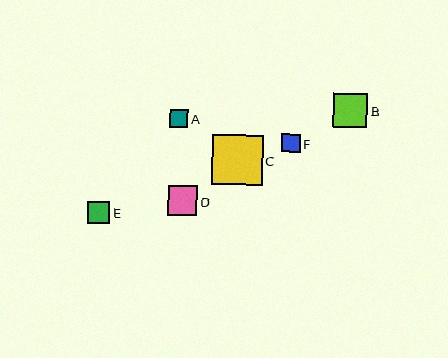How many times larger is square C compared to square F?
Square C is approximately 2.8 times the size of square F.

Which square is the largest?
Square C is the largest with a size of approximately 50 pixels.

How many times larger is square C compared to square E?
Square C is approximately 2.3 times the size of square E.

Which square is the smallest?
Square A is the smallest with a size of approximately 18 pixels.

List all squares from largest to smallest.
From largest to smallest: C, B, D, E, F, A.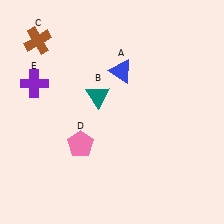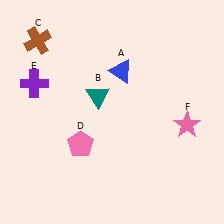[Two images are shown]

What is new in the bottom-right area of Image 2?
A pink star (F) was added in the bottom-right area of Image 2.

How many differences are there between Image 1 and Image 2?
There is 1 difference between the two images.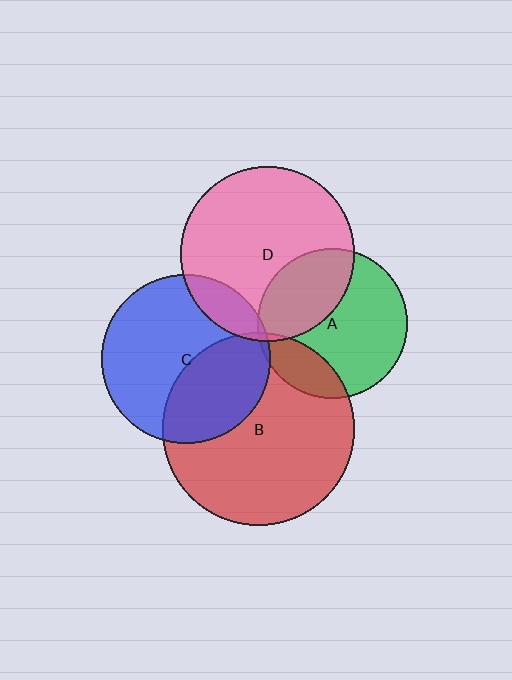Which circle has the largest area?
Circle B (red).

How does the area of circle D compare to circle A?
Approximately 1.4 times.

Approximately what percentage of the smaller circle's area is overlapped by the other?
Approximately 35%.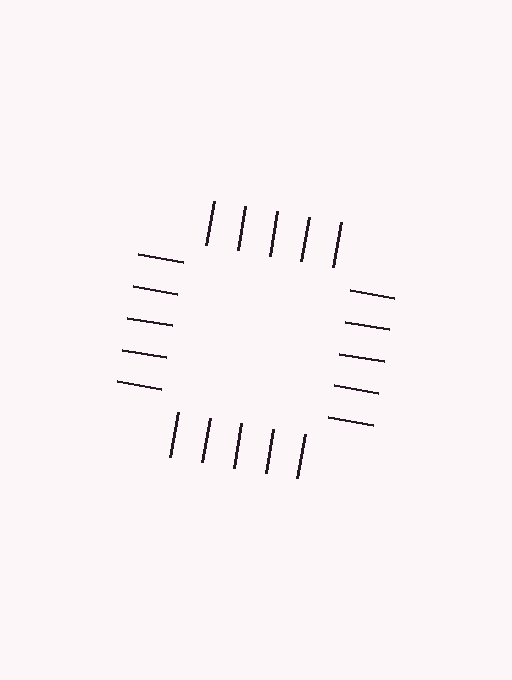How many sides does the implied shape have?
4 sides — the line-ends trace a square.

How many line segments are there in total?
20 — 5 along each of the 4 edges.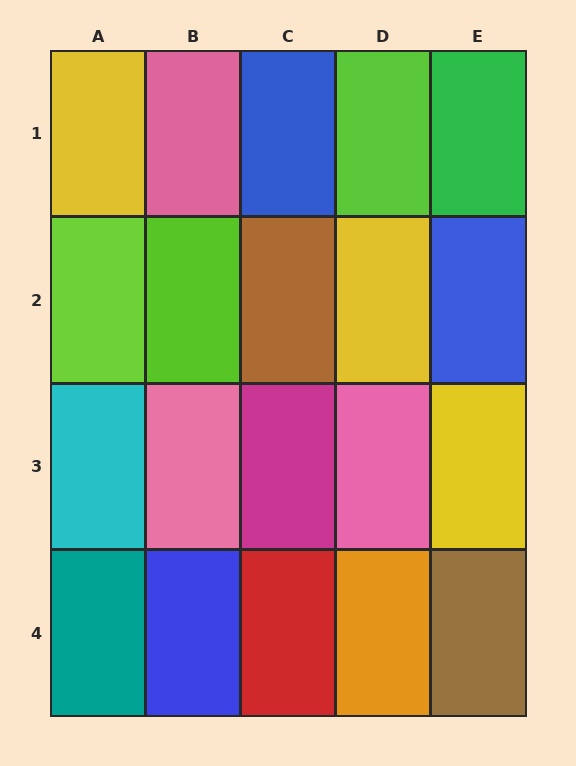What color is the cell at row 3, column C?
Magenta.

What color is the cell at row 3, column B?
Pink.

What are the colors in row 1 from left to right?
Yellow, pink, blue, lime, green.